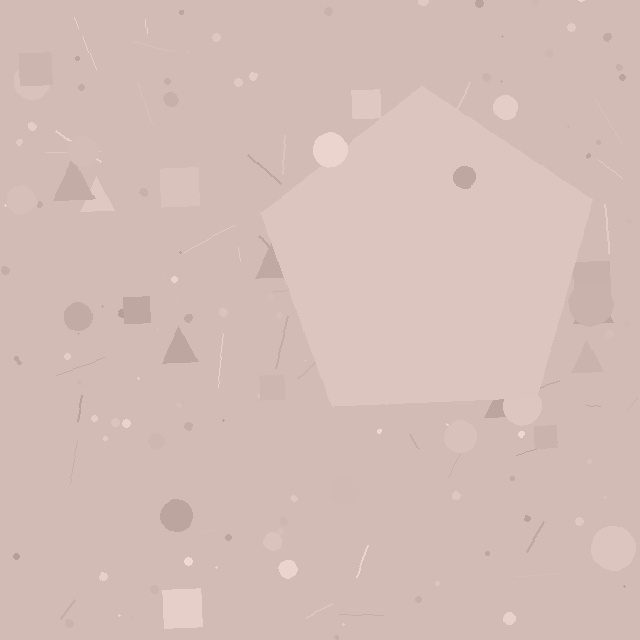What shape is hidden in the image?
A pentagon is hidden in the image.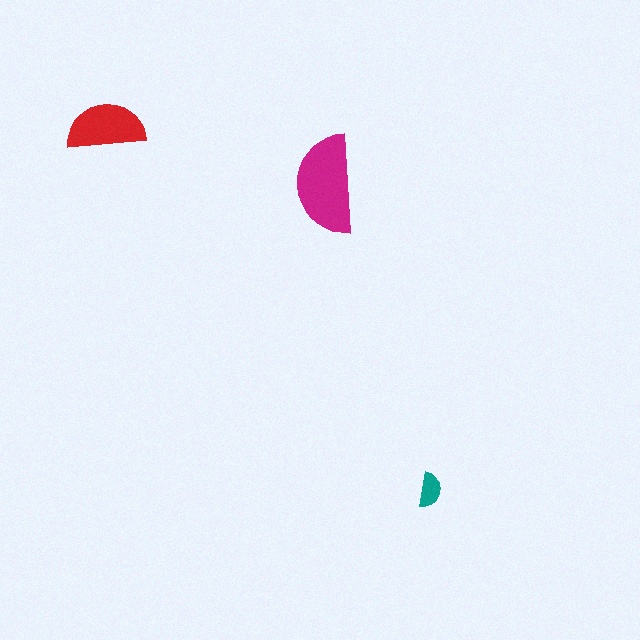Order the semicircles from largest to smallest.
the magenta one, the red one, the teal one.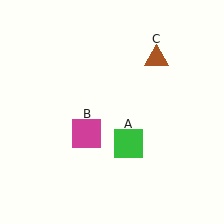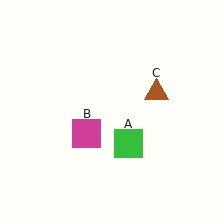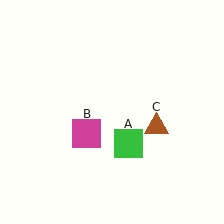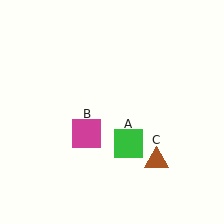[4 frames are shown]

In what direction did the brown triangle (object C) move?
The brown triangle (object C) moved down.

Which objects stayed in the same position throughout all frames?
Green square (object A) and magenta square (object B) remained stationary.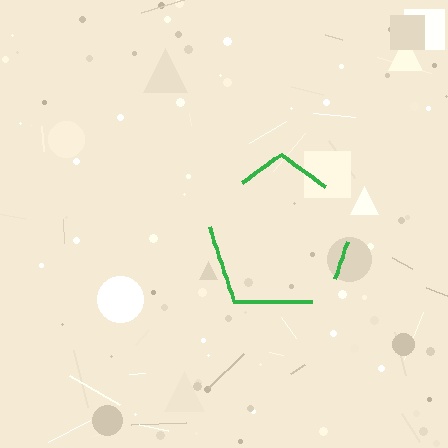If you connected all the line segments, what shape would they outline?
They would outline a pentagon.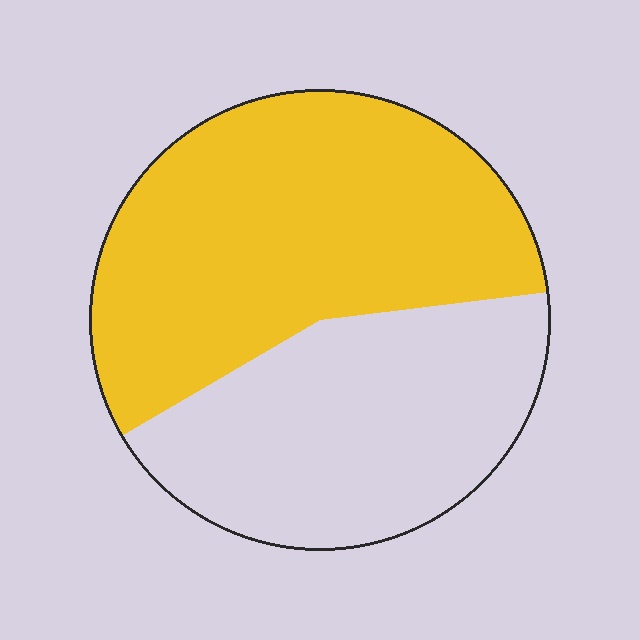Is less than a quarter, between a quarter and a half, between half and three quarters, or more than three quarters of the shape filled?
Between half and three quarters.